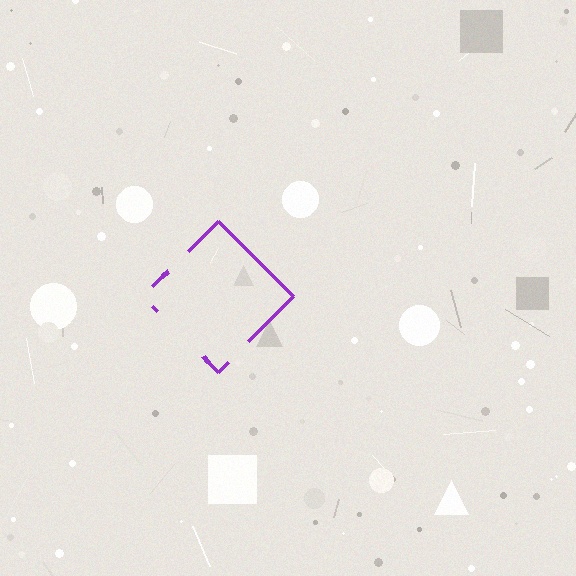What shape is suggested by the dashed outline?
The dashed outline suggests a diamond.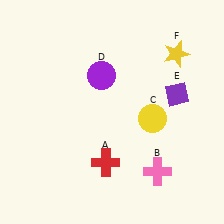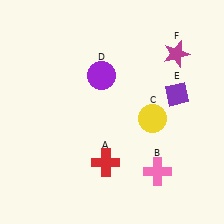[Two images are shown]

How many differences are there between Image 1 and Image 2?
There is 1 difference between the two images.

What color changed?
The star (F) changed from yellow in Image 1 to magenta in Image 2.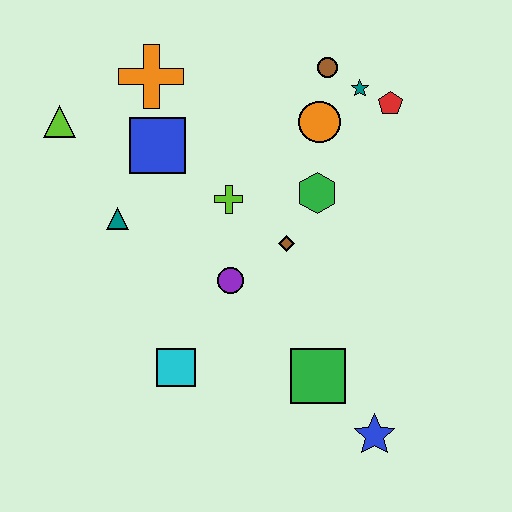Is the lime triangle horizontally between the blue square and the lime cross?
No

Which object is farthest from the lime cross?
The blue star is farthest from the lime cross.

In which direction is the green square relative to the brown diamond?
The green square is below the brown diamond.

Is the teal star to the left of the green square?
No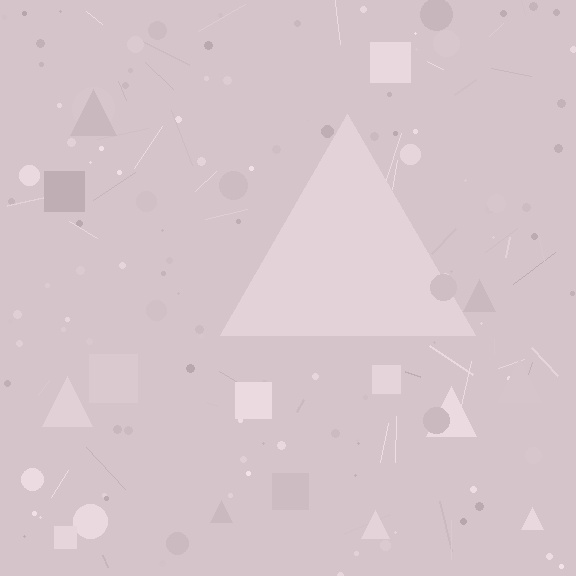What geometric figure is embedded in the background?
A triangle is embedded in the background.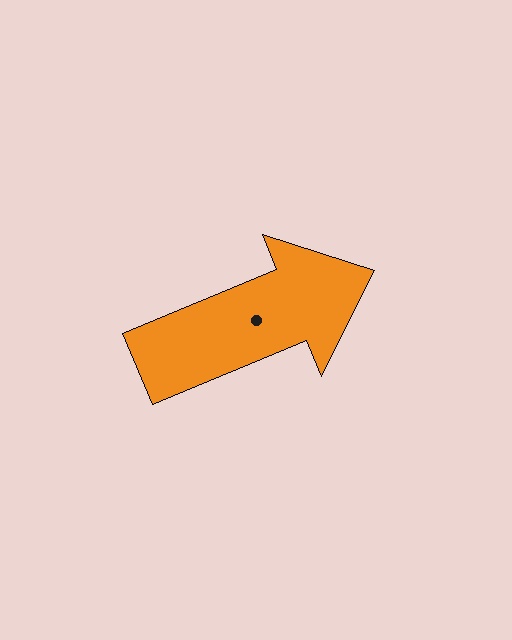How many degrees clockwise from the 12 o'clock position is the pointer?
Approximately 67 degrees.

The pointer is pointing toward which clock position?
Roughly 2 o'clock.